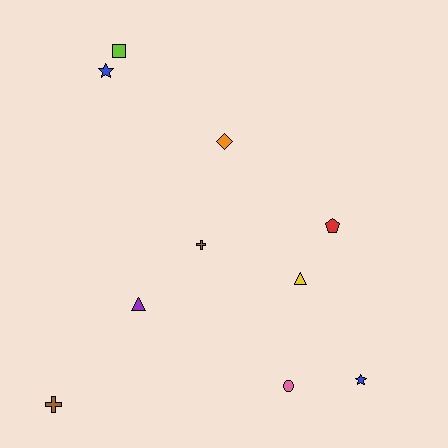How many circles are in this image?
There is 1 circle.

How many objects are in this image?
There are 10 objects.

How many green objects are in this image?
There are no green objects.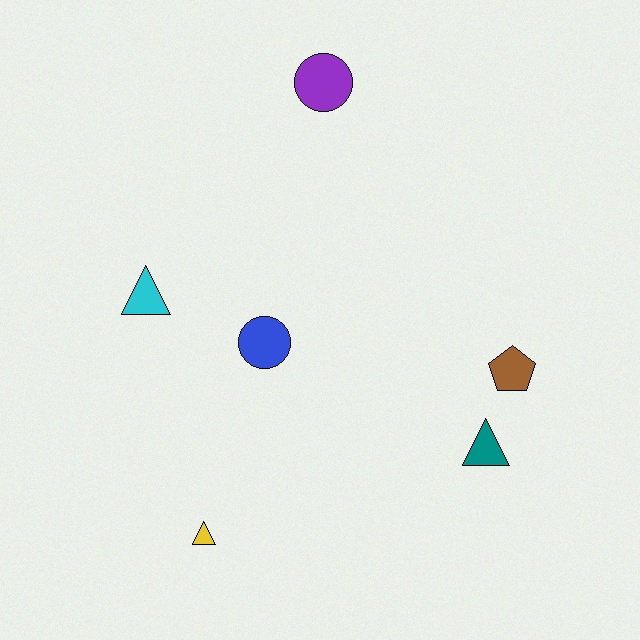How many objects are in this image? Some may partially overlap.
There are 6 objects.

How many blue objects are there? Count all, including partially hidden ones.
There is 1 blue object.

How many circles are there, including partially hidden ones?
There are 2 circles.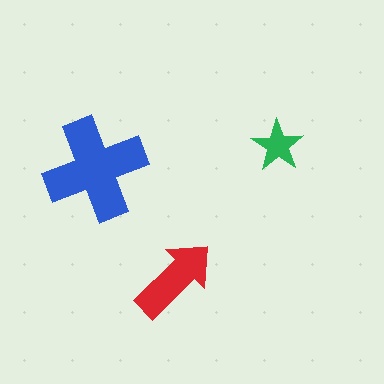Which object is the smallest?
The green star.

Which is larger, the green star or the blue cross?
The blue cross.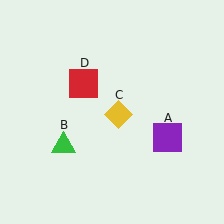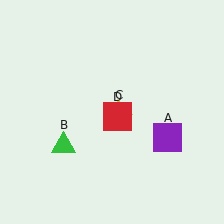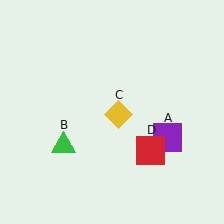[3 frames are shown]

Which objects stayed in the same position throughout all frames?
Purple square (object A) and green triangle (object B) and yellow diamond (object C) remained stationary.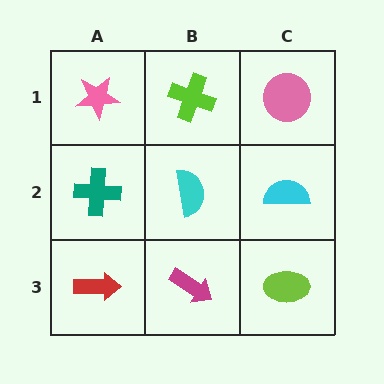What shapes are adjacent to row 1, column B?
A cyan semicircle (row 2, column B), a pink star (row 1, column A), a pink circle (row 1, column C).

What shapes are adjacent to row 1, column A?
A teal cross (row 2, column A), a lime cross (row 1, column B).